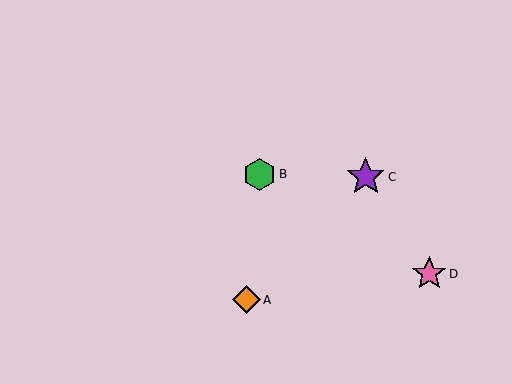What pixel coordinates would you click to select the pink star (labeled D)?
Click at (429, 274) to select the pink star D.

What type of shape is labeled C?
Shape C is a purple star.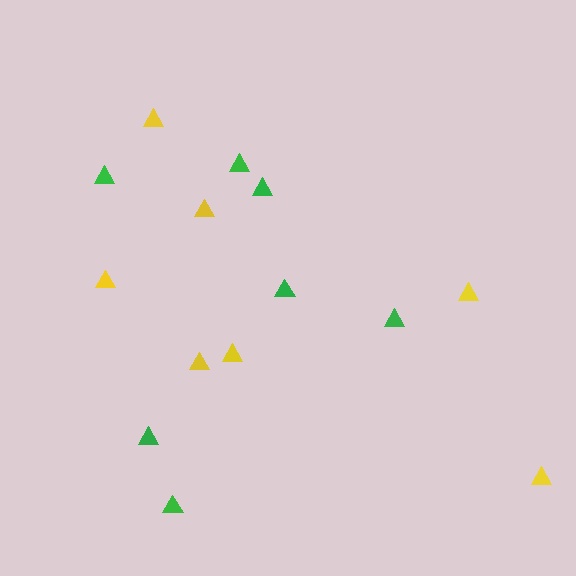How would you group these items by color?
There are 2 groups: one group of yellow triangles (7) and one group of green triangles (7).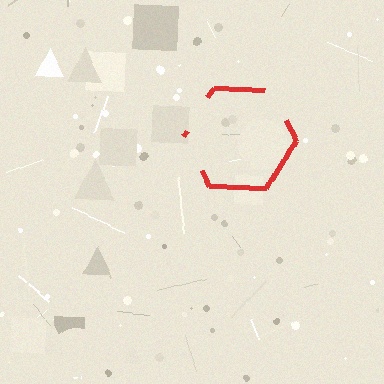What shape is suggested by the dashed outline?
The dashed outline suggests a hexagon.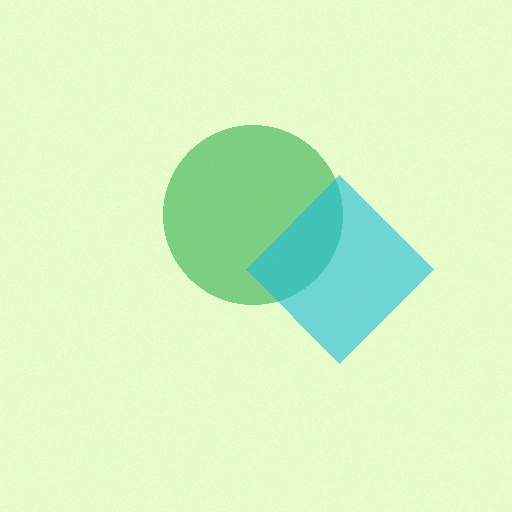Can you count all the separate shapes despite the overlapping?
Yes, there are 2 separate shapes.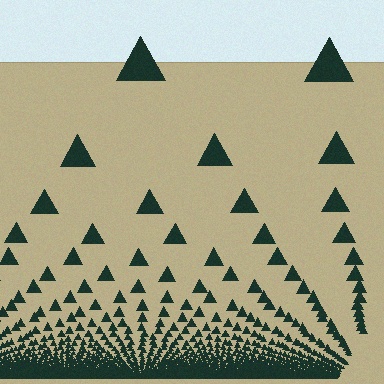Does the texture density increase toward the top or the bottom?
Density increases toward the bottom.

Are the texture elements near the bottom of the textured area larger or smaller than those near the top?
Smaller. The gradient is inverted — elements near the bottom are smaller and denser.